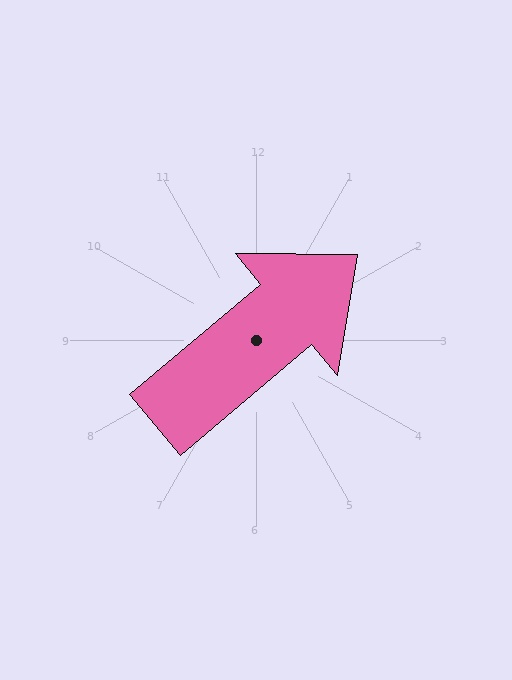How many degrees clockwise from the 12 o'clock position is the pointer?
Approximately 50 degrees.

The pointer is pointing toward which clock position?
Roughly 2 o'clock.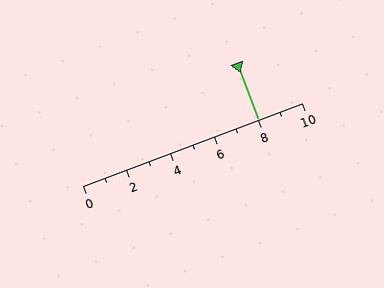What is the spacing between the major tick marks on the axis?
The major ticks are spaced 2 apart.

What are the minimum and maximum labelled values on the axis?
The axis runs from 0 to 10.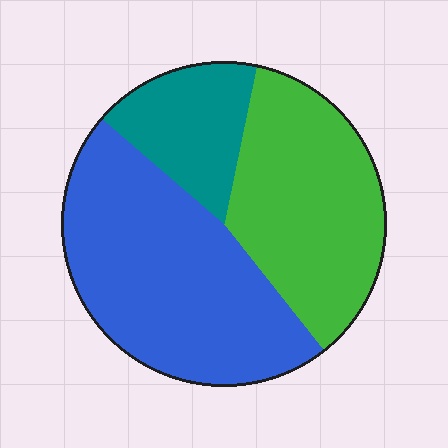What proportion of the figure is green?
Green takes up about three eighths (3/8) of the figure.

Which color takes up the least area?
Teal, at roughly 15%.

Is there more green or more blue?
Blue.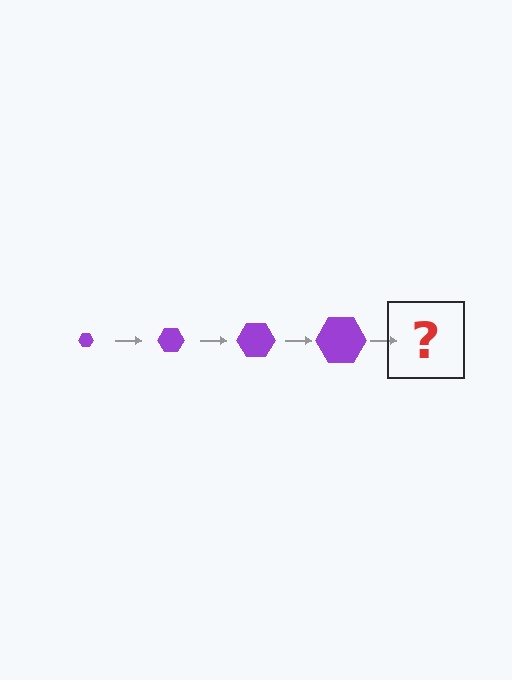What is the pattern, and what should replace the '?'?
The pattern is that the hexagon gets progressively larger each step. The '?' should be a purple hexagon, larger than the previous one.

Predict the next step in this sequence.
The next step is a purple hexagon, larger than the previous one.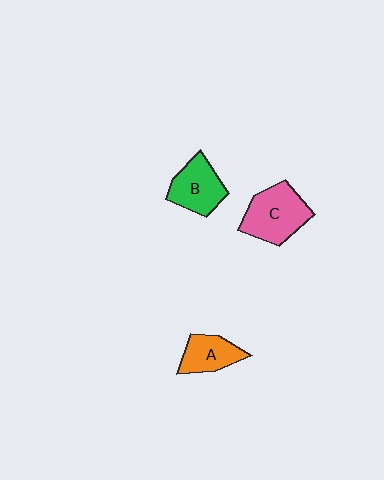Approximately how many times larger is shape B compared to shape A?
Approximately 1.3 times.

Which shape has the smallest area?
Shape A (orange).